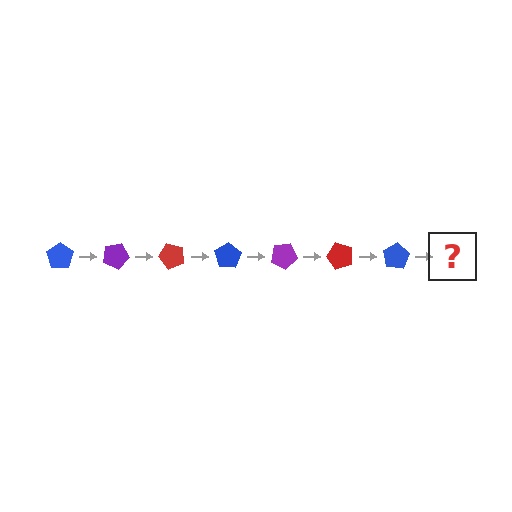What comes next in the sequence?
The next element should be a purple pentagon, rotated 175 degrees from the start.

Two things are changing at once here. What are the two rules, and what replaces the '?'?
The two rules are that it rotates 25 degrees each step and the color cycles through blue, purple, and red. The '?' should be a purple pentagon, rotated 175 degrees from the start.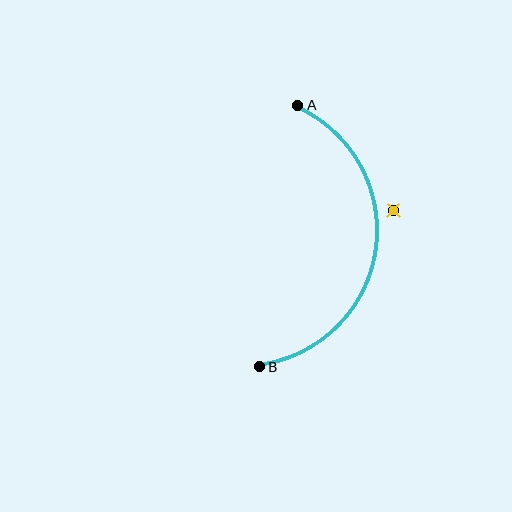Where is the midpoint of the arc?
The arc midpoint is the point on the curve farthest from the straight line joining A and B. It sits to the right of that line.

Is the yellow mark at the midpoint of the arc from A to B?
No — the yellow mark does not lie on the arc at all. It sits slightly outside the curve.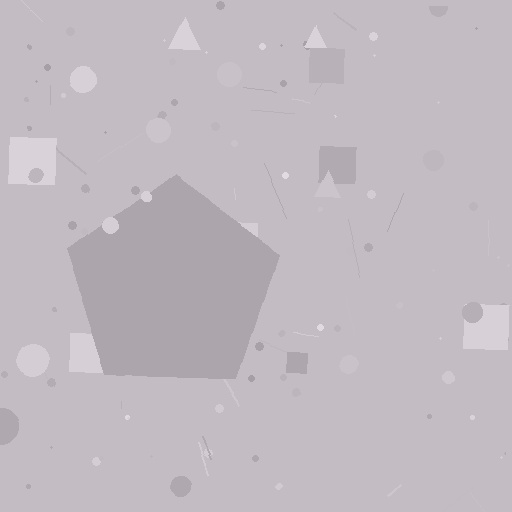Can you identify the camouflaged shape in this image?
The camouflaged shape is a pentagon.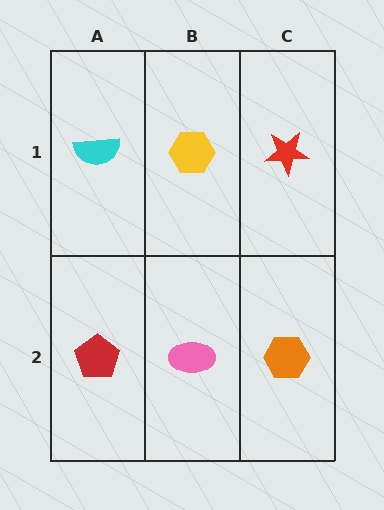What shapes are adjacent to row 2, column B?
A yellow hexagon (row 1, column B), a red pentagon (row 2, column A), an orange hexagon (row 2, column C).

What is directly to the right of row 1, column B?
A red star.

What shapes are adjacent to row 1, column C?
An orange hexagon (row 2, column C), a yellow hexagon (row 1, column B).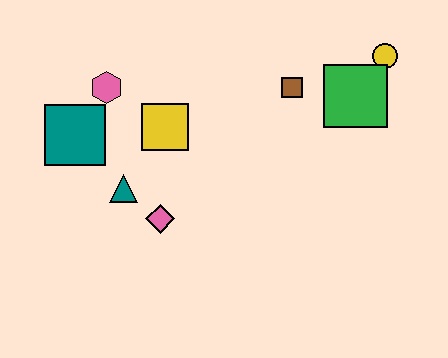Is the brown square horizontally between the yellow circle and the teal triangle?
Yes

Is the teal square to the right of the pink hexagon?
No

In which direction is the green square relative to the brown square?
The green square is to the right of the brown square.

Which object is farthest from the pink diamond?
The yellow circle is farthest from the pink diamond.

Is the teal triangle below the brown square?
Yes